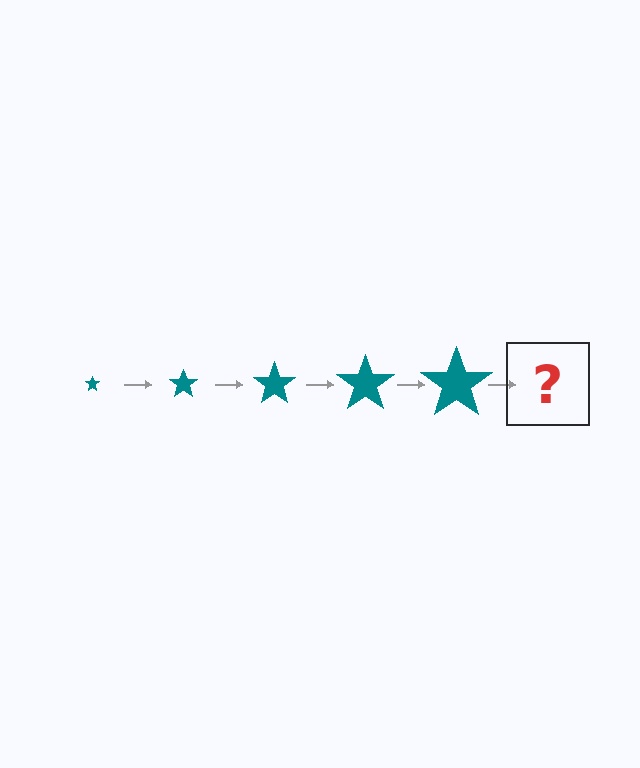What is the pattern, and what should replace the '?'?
The pattern is that the star gets progressively larger each step. The '?' should be a teal star, larger than the previous one.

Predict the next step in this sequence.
The next step is a teal star, larger than the previous one.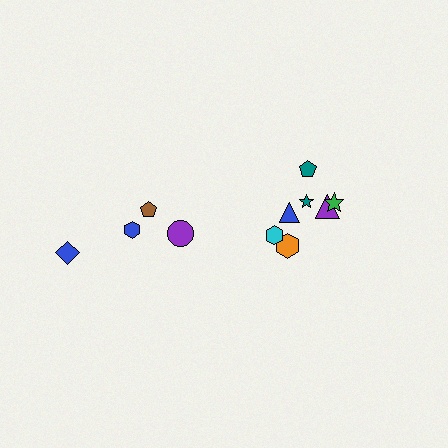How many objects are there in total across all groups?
There are 11 objects.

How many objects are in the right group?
There are 7 objects.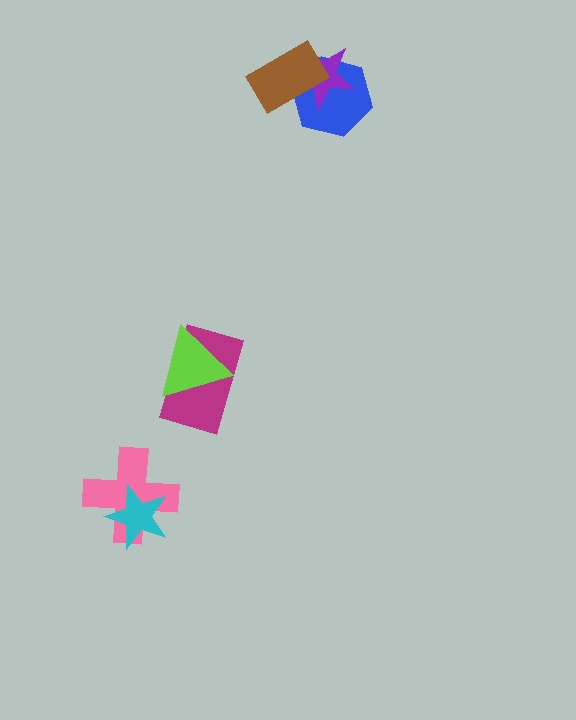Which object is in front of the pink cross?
The cyan star is in front of the pink cross.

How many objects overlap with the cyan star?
1 object overlaps with the cyan star.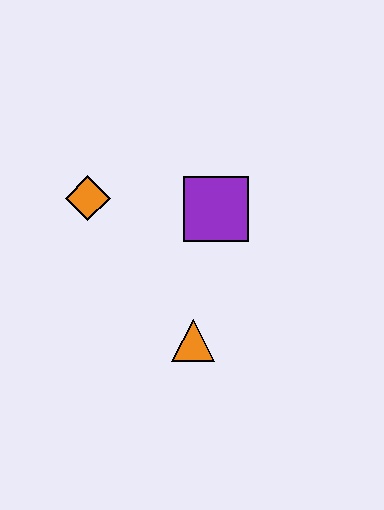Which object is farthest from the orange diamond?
The orange triangle is farthest from the orange diamond.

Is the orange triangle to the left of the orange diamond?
No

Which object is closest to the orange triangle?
The purple square is closest to the orange triangle.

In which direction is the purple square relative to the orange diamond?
The purple square is to the right of the orange diamond.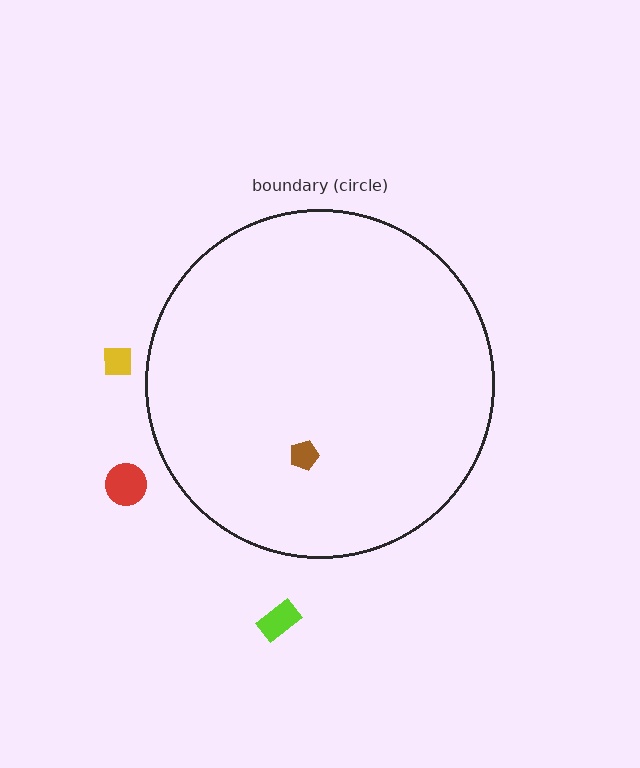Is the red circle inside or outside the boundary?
Outside.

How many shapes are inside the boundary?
1 inside, 3 outside.